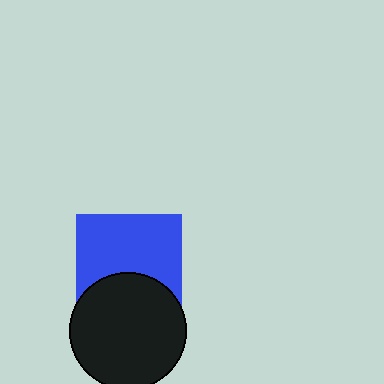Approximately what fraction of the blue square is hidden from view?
Roughly 36% of the blue square is hidden behind the black circle.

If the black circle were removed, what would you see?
You would see the complete blue square.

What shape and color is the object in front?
The object in front is a black circle.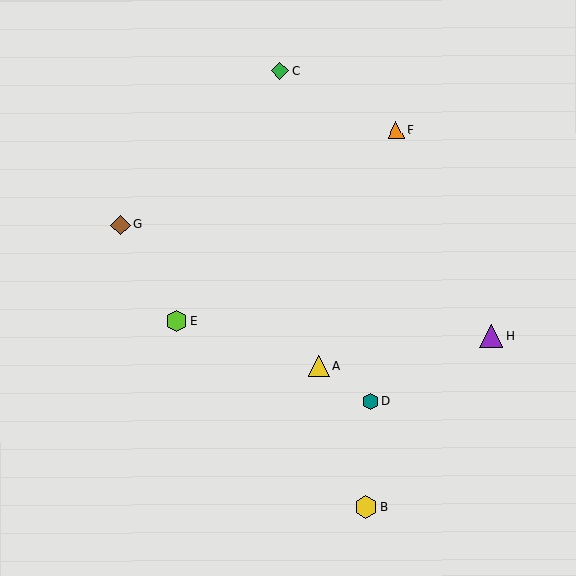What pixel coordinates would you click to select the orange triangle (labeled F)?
Click at (396, 129) to select the orange triangle F.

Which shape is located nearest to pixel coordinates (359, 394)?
The teal hexagon (labeled D) at (371, 401) is nearest to that location.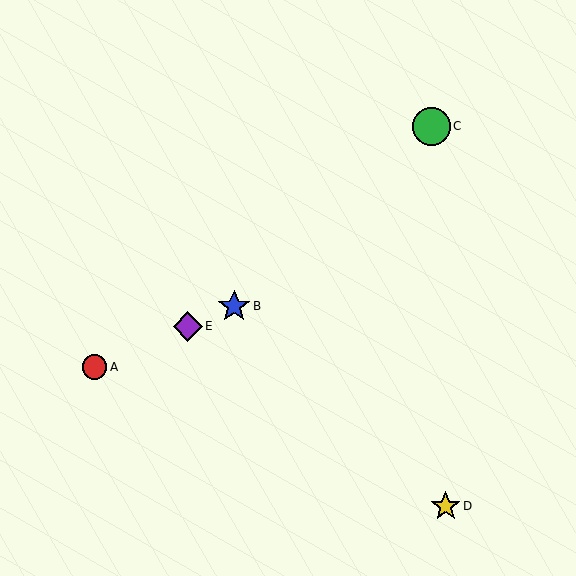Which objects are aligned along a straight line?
Objects A, B, E are aligned along a straight line.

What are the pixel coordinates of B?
Object B is at (234, 306).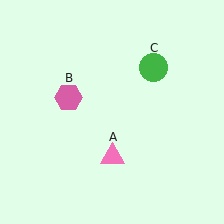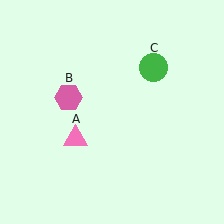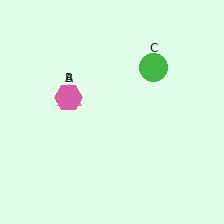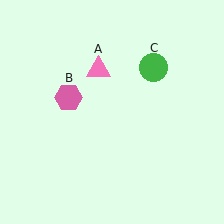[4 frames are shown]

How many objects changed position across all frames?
1 object changed position: pink triangle (object A).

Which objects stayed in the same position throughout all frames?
Pink hexagon (object B) and green circle (object C) remained stationary.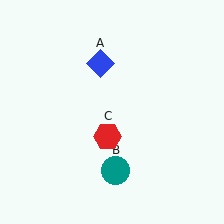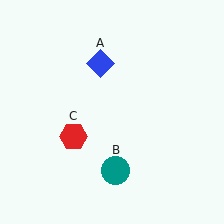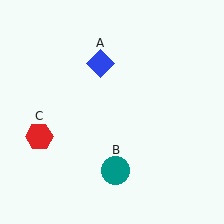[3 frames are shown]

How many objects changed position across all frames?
1 object changed position: red hexagon (object C).